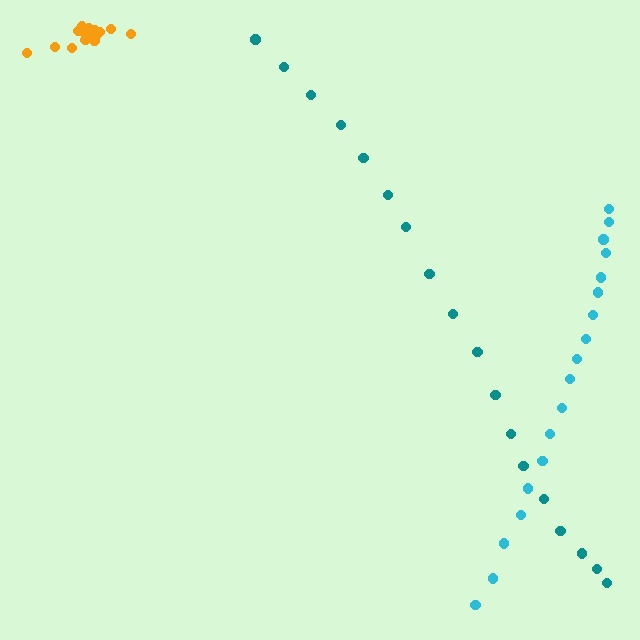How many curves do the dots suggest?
There are 3 distinct paths.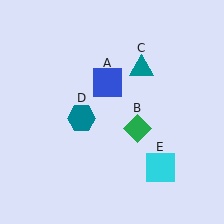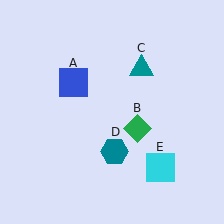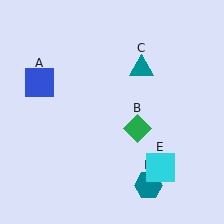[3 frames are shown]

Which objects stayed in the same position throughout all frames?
Green diamond (object B) and teal triangle (object C) and cyan square (object E) remained stationary.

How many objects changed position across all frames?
2 objects changed position: blue square (object A), teal hexagon (object D).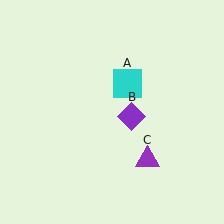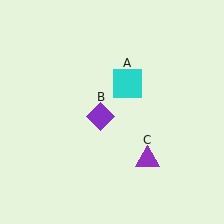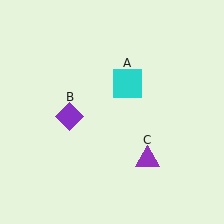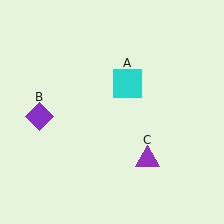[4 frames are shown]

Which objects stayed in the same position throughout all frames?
Cyan square (object A) and purple triangle (object C) remained stationary.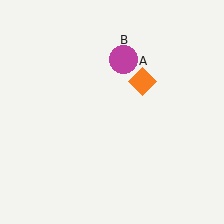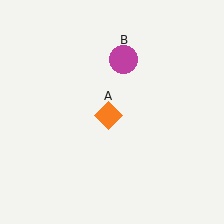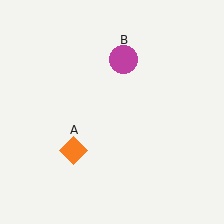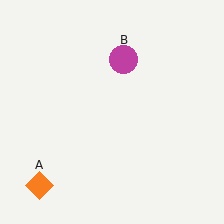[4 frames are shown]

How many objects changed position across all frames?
1 object changed position: orange diamond (object A).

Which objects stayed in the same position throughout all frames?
Magenta circle (object B) remained stationary.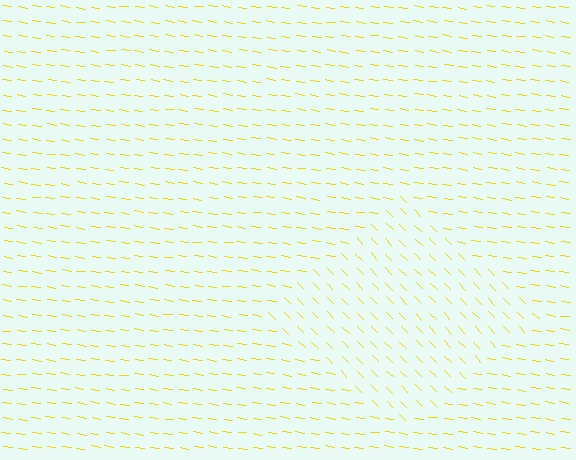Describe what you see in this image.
The image is filled with small yellow line segments. A diamond region in the image has lines oriented differently from the surrounding lines, creating a visible texture boundary.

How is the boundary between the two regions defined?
The boundary is defined purely by a change in line orientation (approximately 37 degrees difference). All lines are the same color and thickness.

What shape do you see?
I see a diamond.